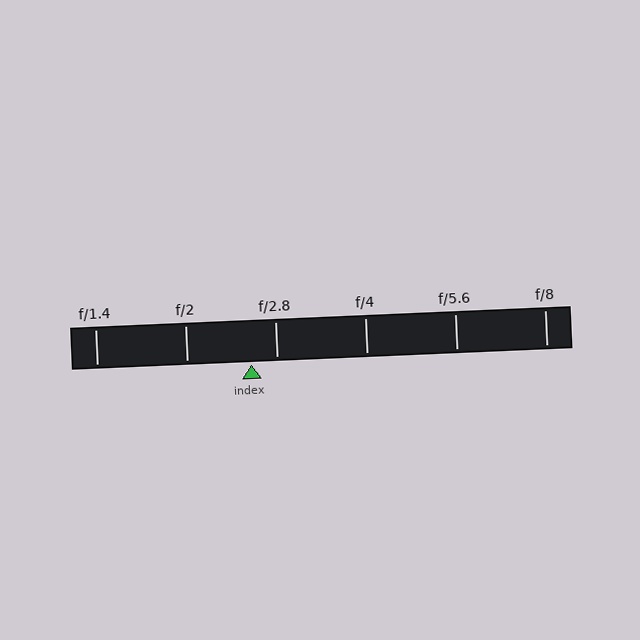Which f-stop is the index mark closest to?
The index mark is closest to f/2.8.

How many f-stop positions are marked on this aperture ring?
There are 6 f-stop positions marked.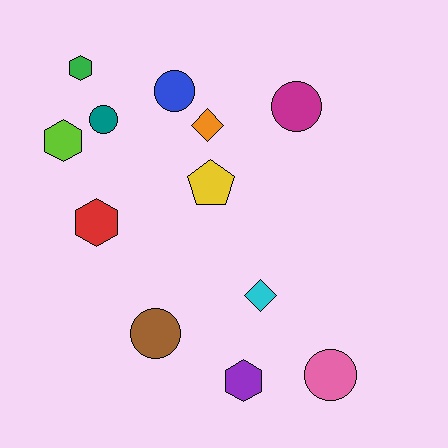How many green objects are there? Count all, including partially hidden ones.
There is 1 green object.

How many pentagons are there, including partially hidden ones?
There is 1 pentagon.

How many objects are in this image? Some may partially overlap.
There are 12 objects.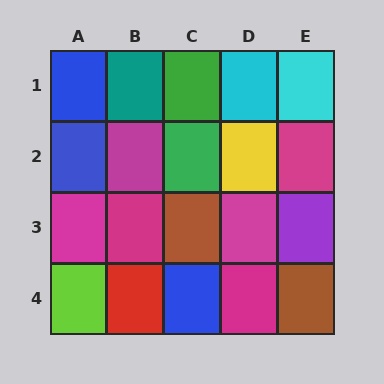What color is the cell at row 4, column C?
Blue.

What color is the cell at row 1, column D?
Cyan.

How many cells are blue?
3 cells are blue.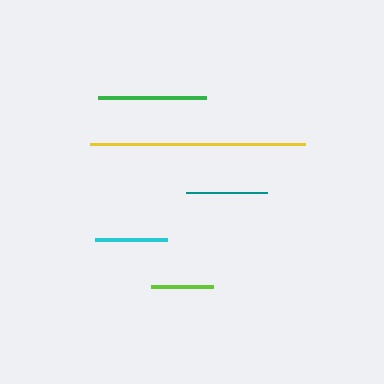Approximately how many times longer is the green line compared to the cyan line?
The green line is approximately 1.5 times the length of the cyan line.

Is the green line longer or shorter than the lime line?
The green line is longer than the lime line.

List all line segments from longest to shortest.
From longest to shortest: yellow, green, teal, cyan, lime.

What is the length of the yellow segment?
The yellow segment is approximately 215 pixels long.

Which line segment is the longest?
The yellow line is the longest at approximately 215 pixels.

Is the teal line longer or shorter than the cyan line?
The teal line is longer than the cyan line.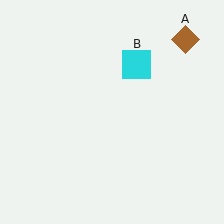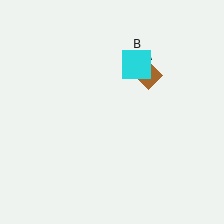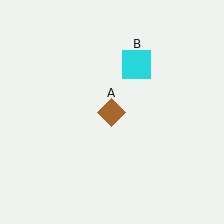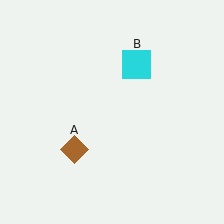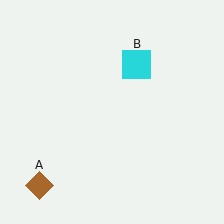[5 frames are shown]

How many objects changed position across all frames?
1 object changed position: brown diamond (object A).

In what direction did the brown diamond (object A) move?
The brown diamond (object A) moved down and to the left.